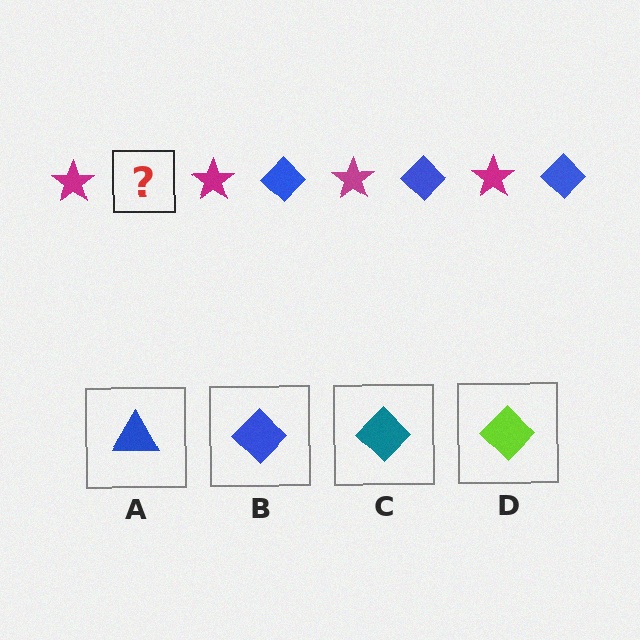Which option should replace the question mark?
Option B.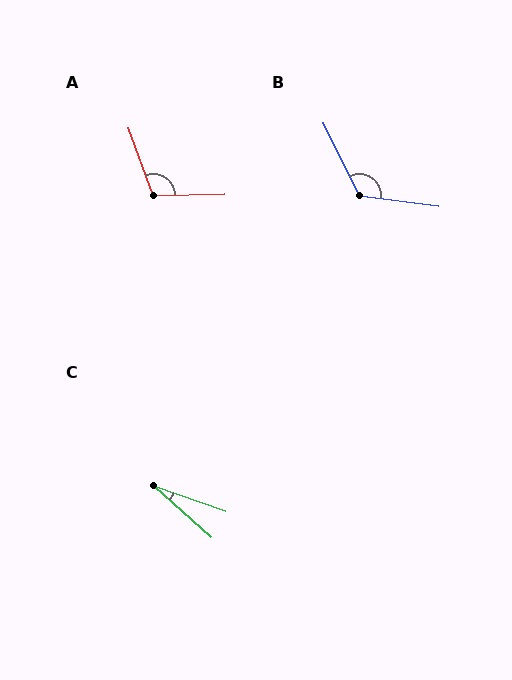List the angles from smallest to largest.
C (23°), A (108°), B (124°).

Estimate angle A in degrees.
Approximately 108 degrees.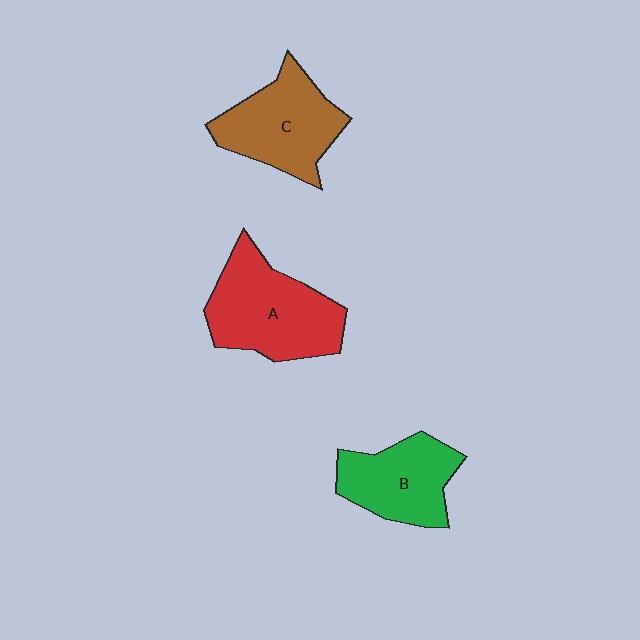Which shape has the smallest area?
Shape B (green).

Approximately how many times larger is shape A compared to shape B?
Approximately 1.3 times.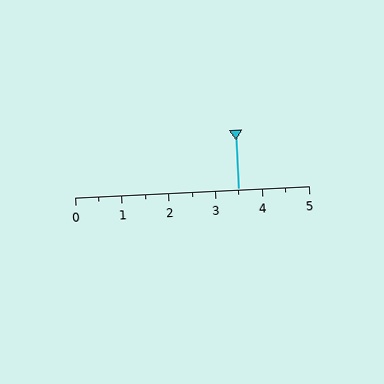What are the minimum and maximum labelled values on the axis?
The axis runs from 0 to 5.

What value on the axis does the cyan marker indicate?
The marker indicates approximately 3.5.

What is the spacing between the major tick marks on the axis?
The major ticks are spaced 1 apart.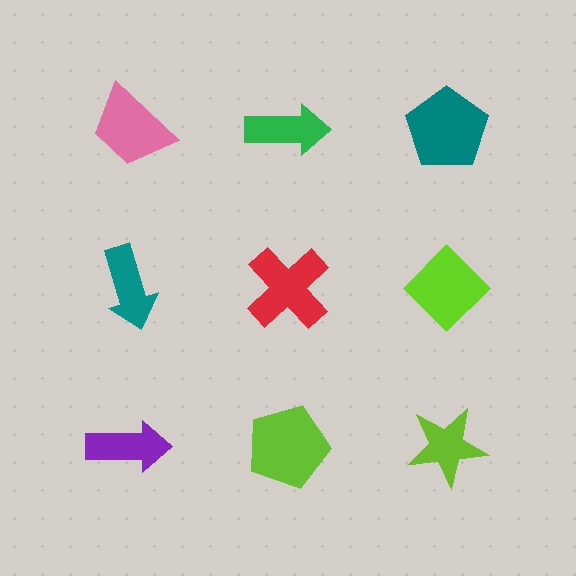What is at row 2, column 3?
A lime diamond.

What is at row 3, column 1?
A purple arrow.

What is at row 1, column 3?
A teal pentagon.